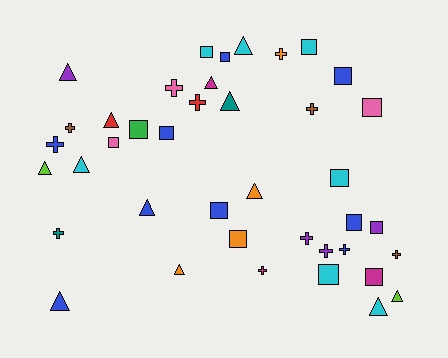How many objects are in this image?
There are 40 objects.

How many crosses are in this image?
There are 12 crosses.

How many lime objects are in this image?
There are 2 lime objects.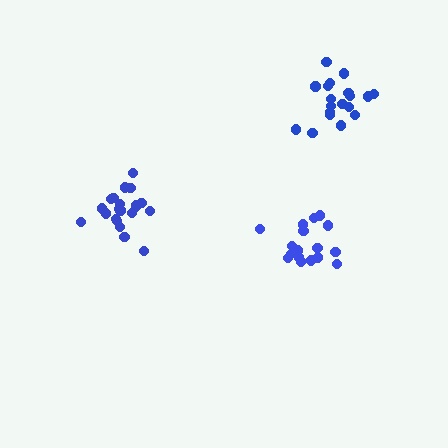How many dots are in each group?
Group 1: 21 dots, Group 2: 17 dots, Group 3: 19 dots (57 total).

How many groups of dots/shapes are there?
There are 3 groups.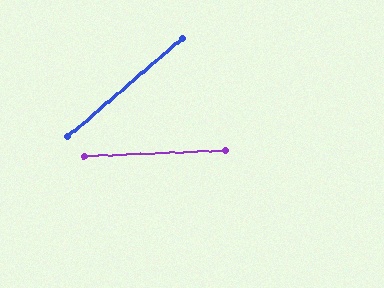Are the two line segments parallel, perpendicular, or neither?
Neither parallel nor perpendicular — they differ by about 38°.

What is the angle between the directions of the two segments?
Approximately 38 degrees.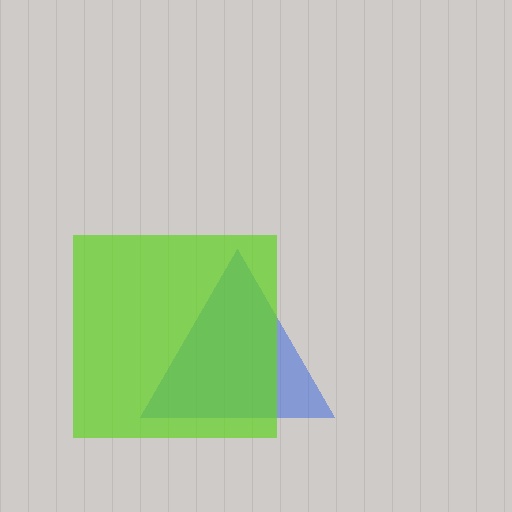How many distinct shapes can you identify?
There are 2 distinct shapes: a blue triangle, a lime square.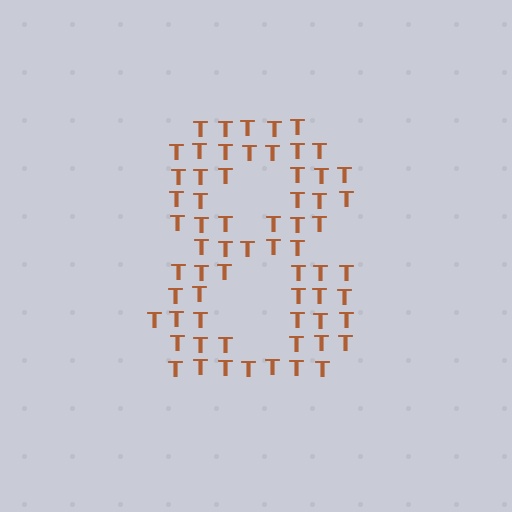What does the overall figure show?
The overall figure shows the digit 8.